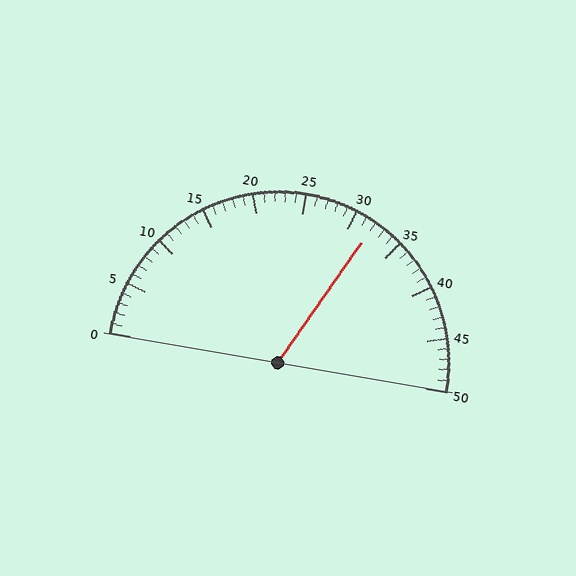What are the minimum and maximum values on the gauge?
The gauge ranges from 0 to 50.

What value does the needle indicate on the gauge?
The needle indicates approximately 32.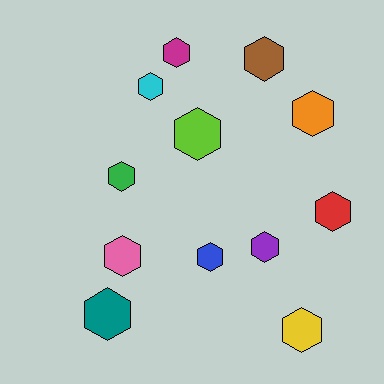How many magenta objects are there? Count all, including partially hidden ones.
There is 1 magenta object.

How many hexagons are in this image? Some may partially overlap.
There are 12 hexagons.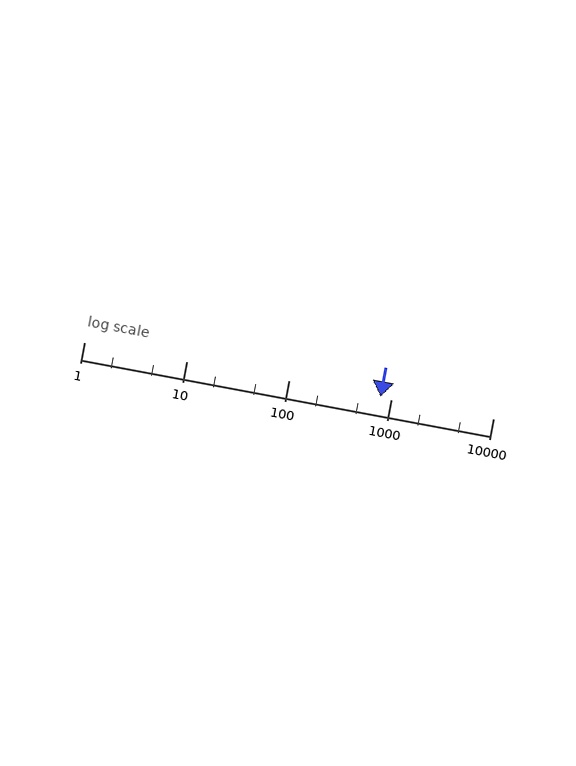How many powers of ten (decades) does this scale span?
The scale spans 4 decades, from 1 to 10000.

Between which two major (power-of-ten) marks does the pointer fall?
The pointer is between 100 and 1000.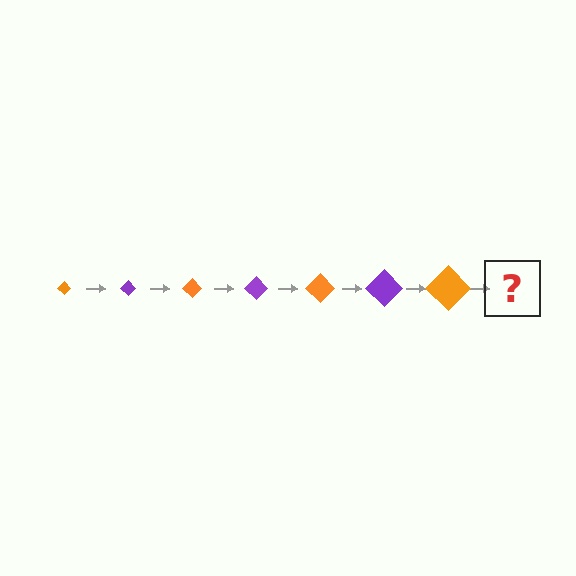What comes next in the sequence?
The next element should be a purple diamond, larger than the previous one.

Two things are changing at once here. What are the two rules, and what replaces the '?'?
The two rules are that the diamond grows larger each step and the color cycles through orange and purple. The '?' should be a purple diamond, larger than the previous one.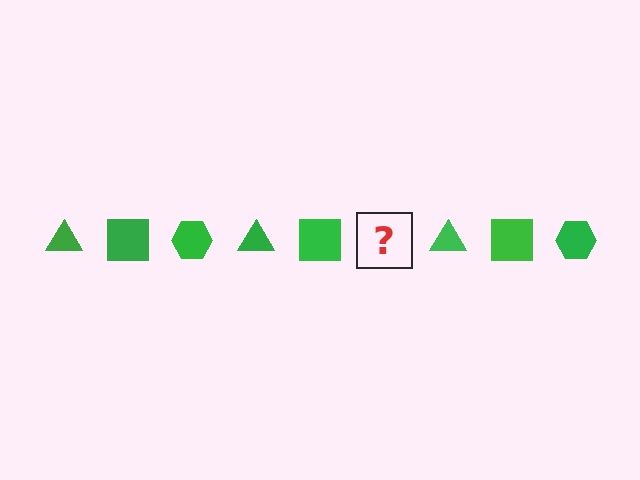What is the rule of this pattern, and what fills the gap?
The rule is that the pattern cycles through triangle, square, hexagon shapes in green. The gap should be filled with a green hexagon.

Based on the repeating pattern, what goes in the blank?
The blank should be a green hexagon.